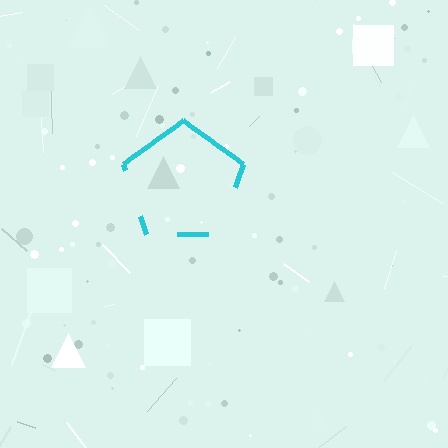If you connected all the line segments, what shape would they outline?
They would outline a pentagon.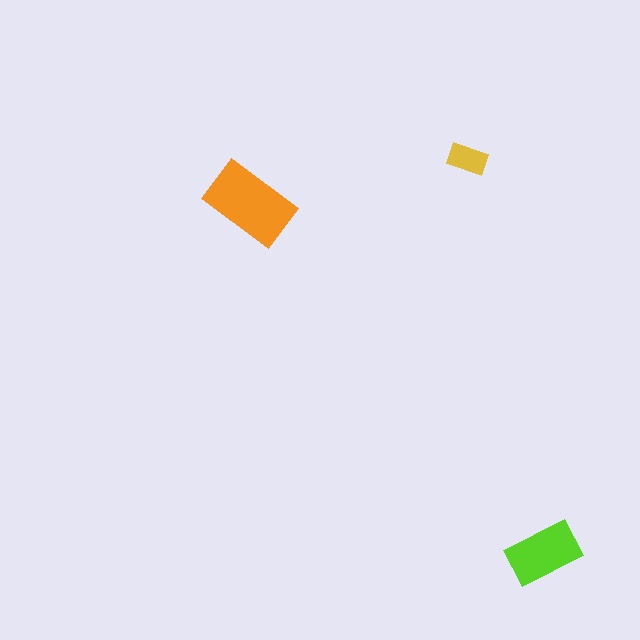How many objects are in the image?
There are 3 objects in the image.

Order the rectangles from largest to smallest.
the orange one, the lime one, the yellow one.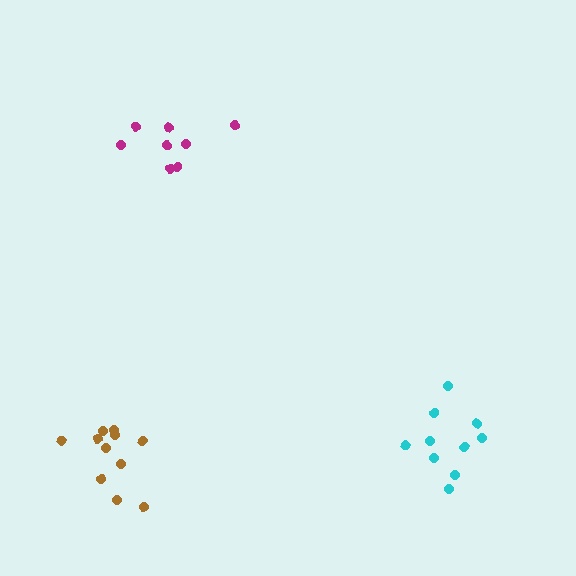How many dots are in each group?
Group 1: 10 dots, Group 2: 8 dots, Group 3: 11 dots (29 total).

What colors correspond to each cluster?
The clusters are colored: cyan, magenta, brown.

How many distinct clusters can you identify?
There are 3 distinct clusters.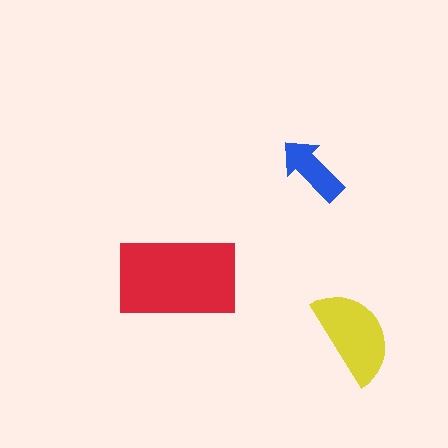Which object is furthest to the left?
The red rectangle is leftmost.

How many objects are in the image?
There are 3 objects in the image.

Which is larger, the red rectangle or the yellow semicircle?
The red rectangle.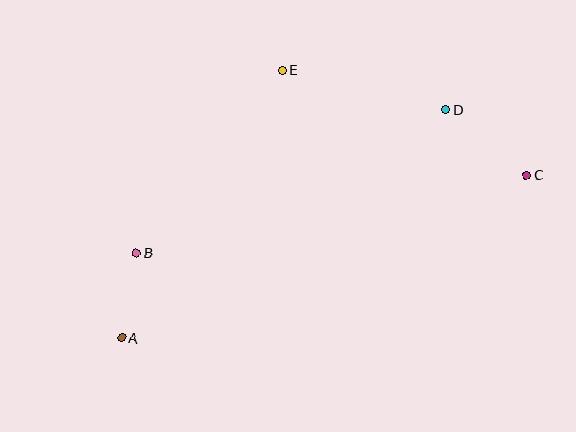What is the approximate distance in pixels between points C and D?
The distance between C and D is approximately 104 pixels.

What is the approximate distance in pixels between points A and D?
The distance between A and D is approximately 397 pixels.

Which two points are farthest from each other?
Points A and C are farthest from each other.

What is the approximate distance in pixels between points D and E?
The distance between D and E is approximately 168 pixels.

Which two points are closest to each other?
Points A and B are closest to each other.